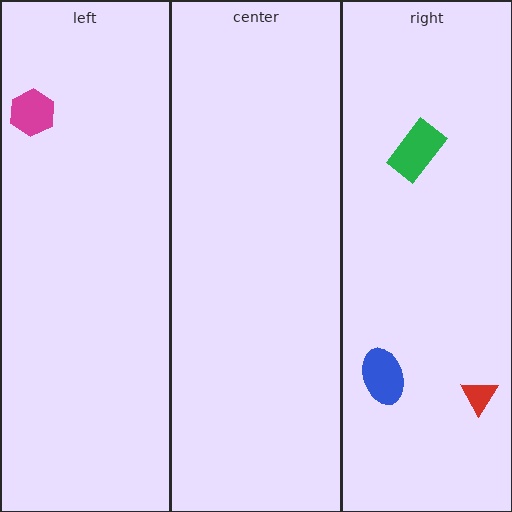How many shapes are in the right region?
3.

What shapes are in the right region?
The green rectangle, the blue ellipse, the red triangle.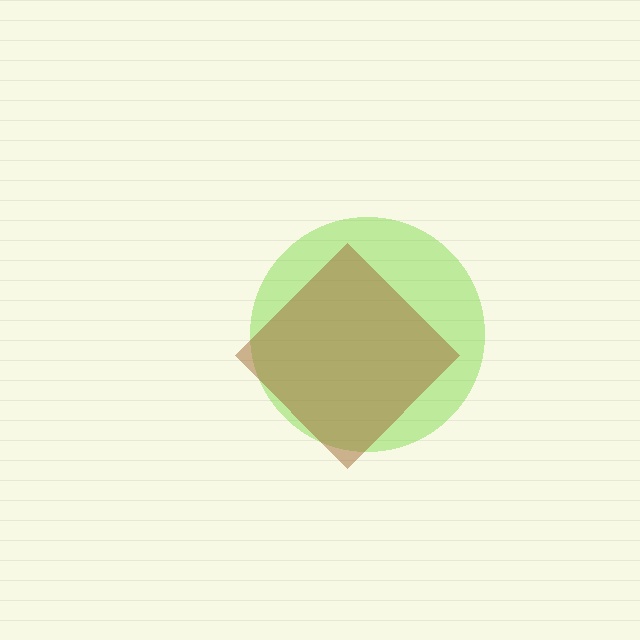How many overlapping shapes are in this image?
There are 2 overlapping shapes in the image.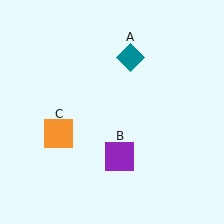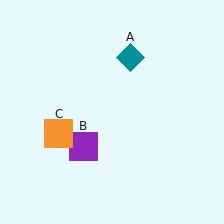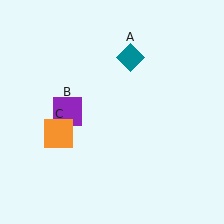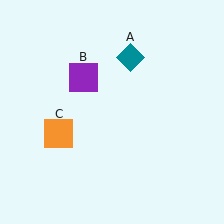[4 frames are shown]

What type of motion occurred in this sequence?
The purple square (object B) rotated clockwise around the center of the scene.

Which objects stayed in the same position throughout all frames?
Teal diamond (object A) and orange square (object C) remained stationary.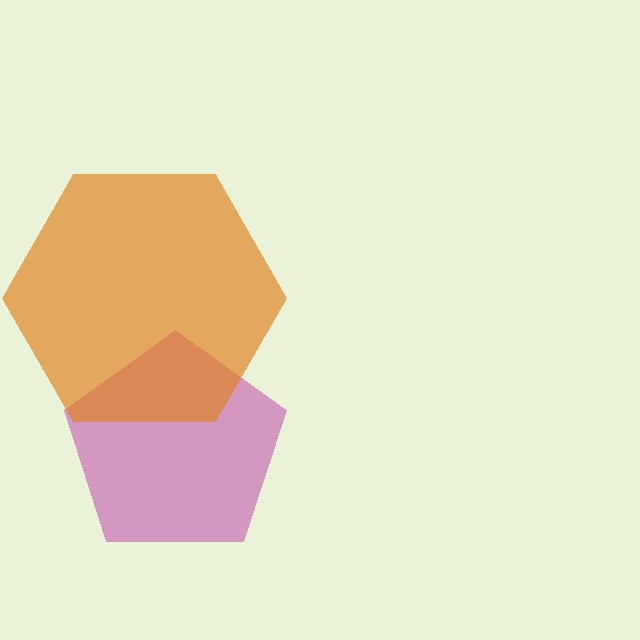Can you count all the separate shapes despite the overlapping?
Yes, there are 2 separate shapes.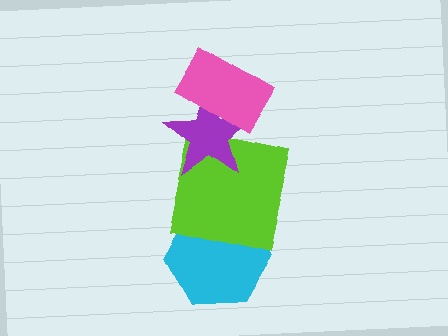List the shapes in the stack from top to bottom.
From top to bottom: the pink rectangle, the purple star, the lime square, the cyan hexagon.